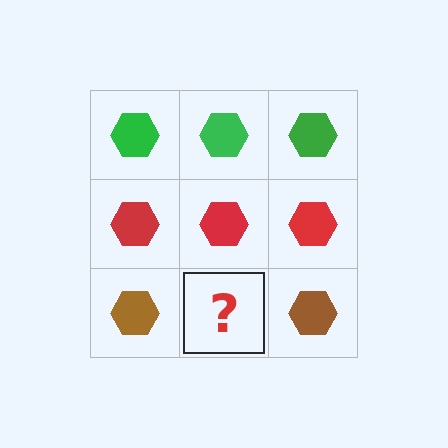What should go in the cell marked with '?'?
The missing cell should contain a brown hexagon.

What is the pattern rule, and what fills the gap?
The rule is that each row has a consistent color. The gap should be filled with a brown hexagon.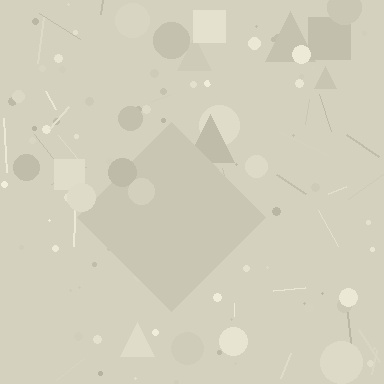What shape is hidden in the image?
A diamond is hidden in the image.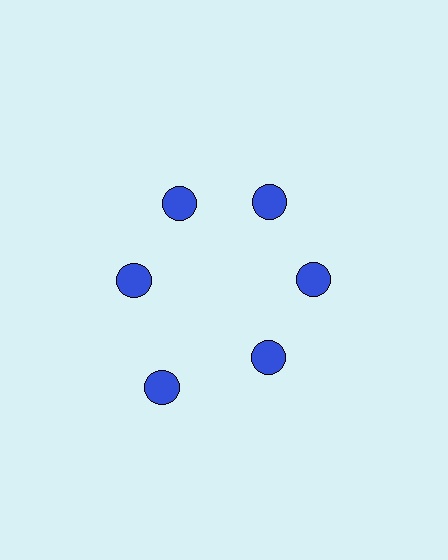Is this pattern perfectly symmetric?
No. The 6 blue circles are arranged in a ring, but one element near the 7 o'clock position is pushed outward from the center, breaking the 6-fold rotational symmetry.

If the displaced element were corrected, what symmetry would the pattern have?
It would have 6-fold rotational symmetry — the pattern would map onto itself every 60 degrees.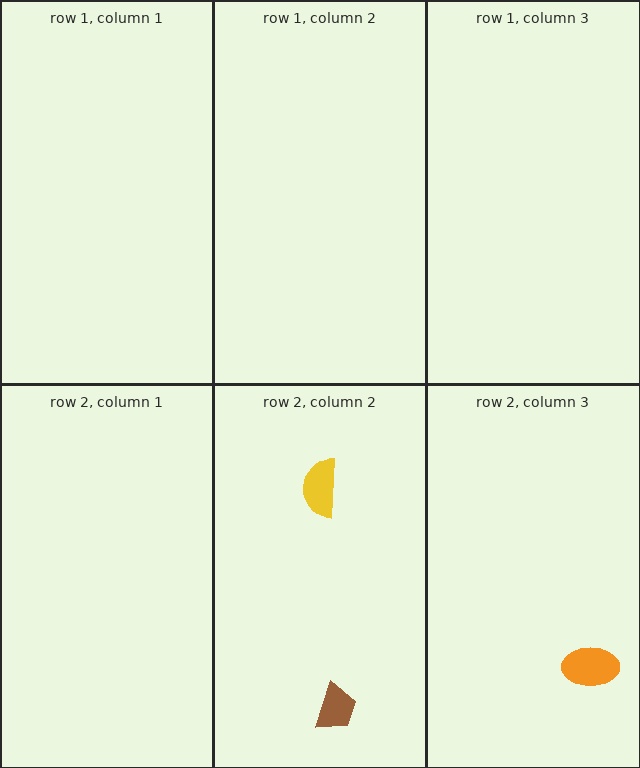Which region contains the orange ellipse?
The row 2, column 3 region.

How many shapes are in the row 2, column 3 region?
1.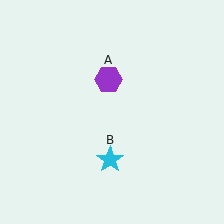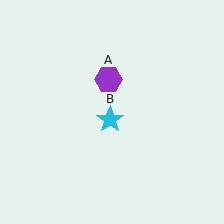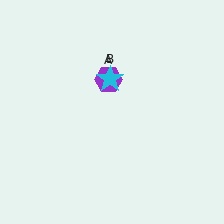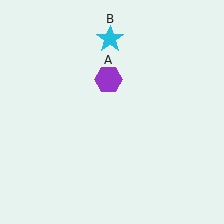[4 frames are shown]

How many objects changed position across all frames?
1 object changed position: cyan star (object B).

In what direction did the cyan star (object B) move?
The cyan star (object B) moved up.